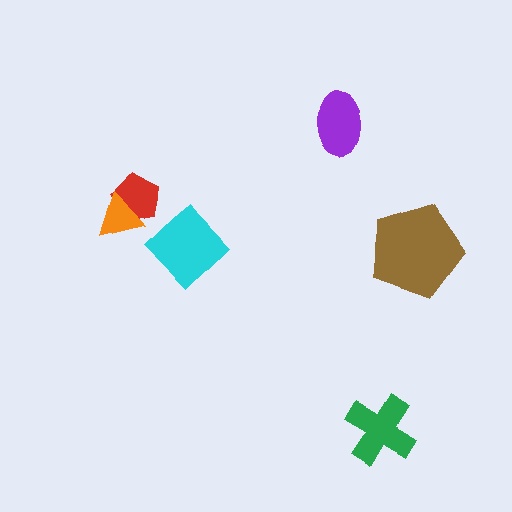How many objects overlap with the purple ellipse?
0 objects overlap with the purple ellipse.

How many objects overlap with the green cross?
0 objects overlap with the green cross.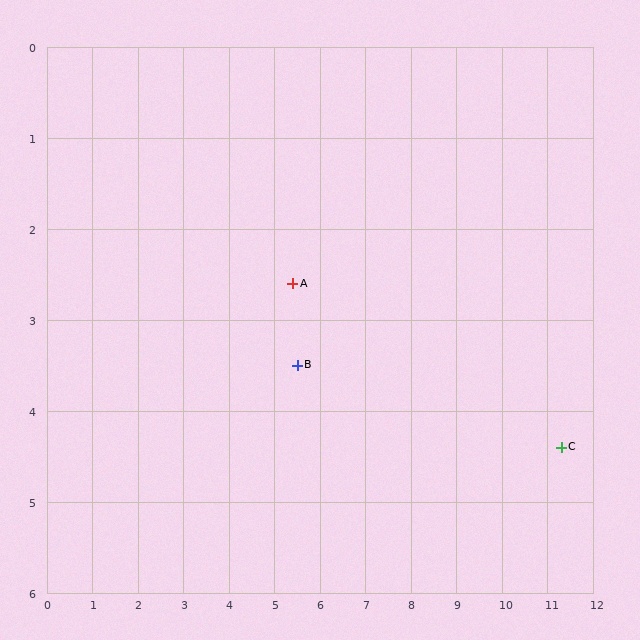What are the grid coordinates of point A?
Point A is at approximately (5.4, 2.6).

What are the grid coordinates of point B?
Point B is at approximately (5.5, 3.5).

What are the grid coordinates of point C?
Point C is at approximately (11.3, 4.4).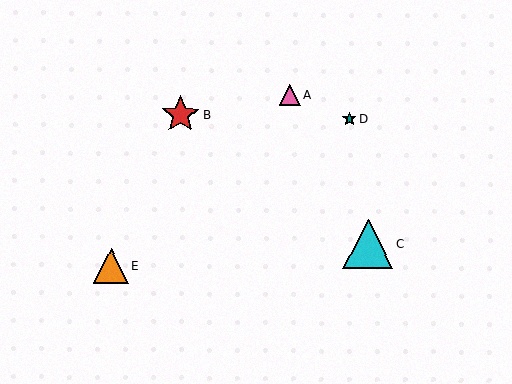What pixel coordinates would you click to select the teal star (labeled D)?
Click at (349, 119) to select the teal star D.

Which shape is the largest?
The cyan triangle (labeled C) is the largest.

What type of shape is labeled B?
Shape B is a red star.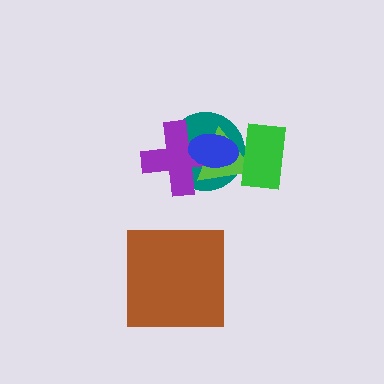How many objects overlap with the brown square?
0 objects overlap with the brown square.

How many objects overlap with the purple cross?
3 objects overlap with the purple cross.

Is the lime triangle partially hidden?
Yes, it is partially covered by another shape.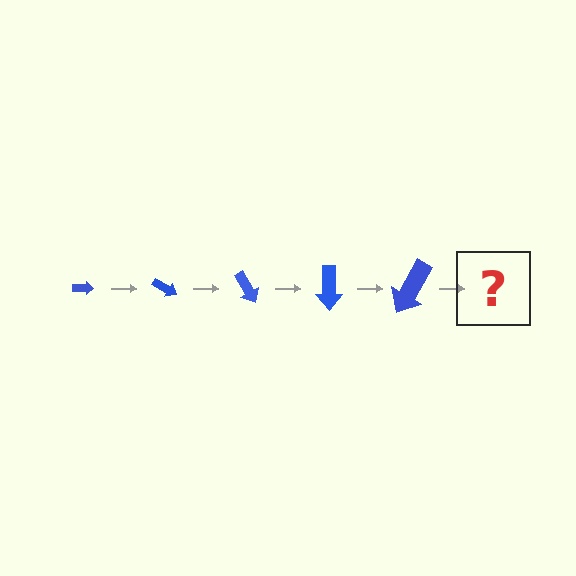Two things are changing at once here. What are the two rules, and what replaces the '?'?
The two rules are that the arrow grows larger each step and it rotates 30 degrees each step. The '?' should be an arrow, larger than the previous one and rotated 150 degrees from the start.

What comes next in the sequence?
The next element should be an arrow, larger than the previous one and rotated 150 degrees from the start.